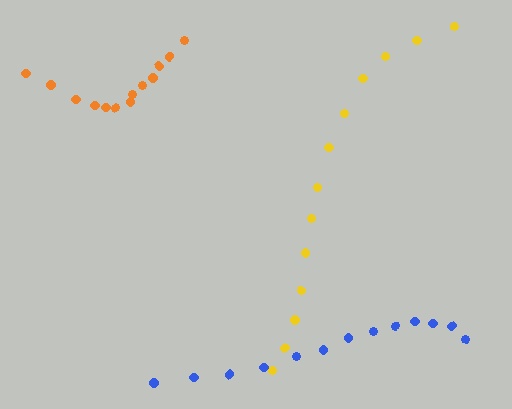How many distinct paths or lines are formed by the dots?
There are 3 distinct paths.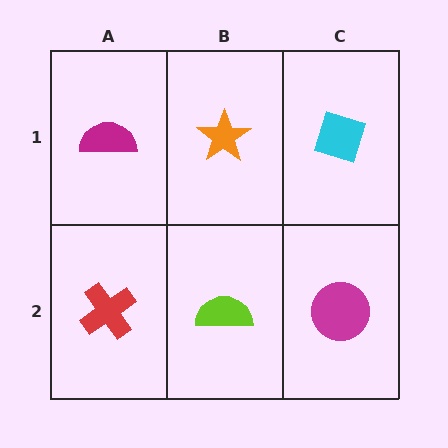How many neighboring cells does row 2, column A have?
2.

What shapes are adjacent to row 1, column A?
A red cross (row 2, column A), an orange star (row 1, column B).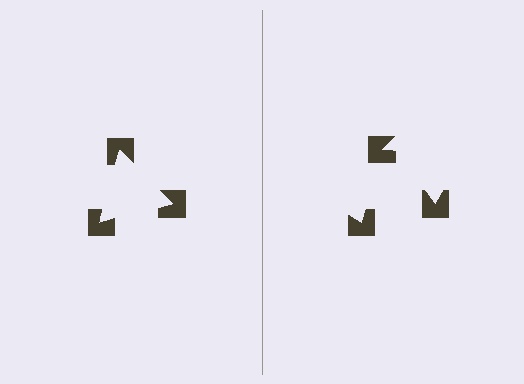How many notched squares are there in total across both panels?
6 — 3 on each side.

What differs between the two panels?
The notched squares are positioned identically on both sides; only the wedge orientations differ. On the left they align to a triangle; on the right they are misaligned.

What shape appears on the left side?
An illusory triangle.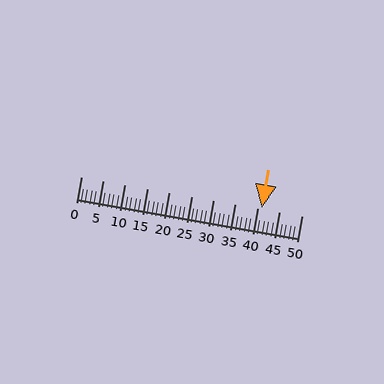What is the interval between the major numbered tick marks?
The major tick marks are spaced 5 units apart.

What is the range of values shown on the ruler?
The ruler shows values from 0 to 50.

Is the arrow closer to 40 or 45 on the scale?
The arrow is closer to 40.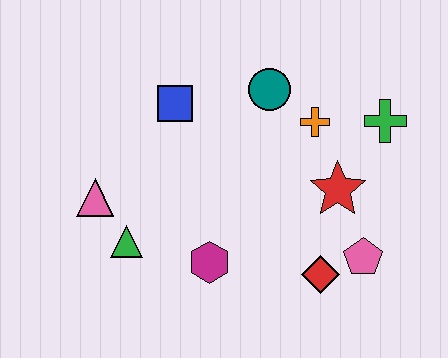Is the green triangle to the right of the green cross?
No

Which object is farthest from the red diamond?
The pink triangle is farthest from the red diamond.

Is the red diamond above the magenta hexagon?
No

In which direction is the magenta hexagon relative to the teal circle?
The magenta hexagon is below the teal circle.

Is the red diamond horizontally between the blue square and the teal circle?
No